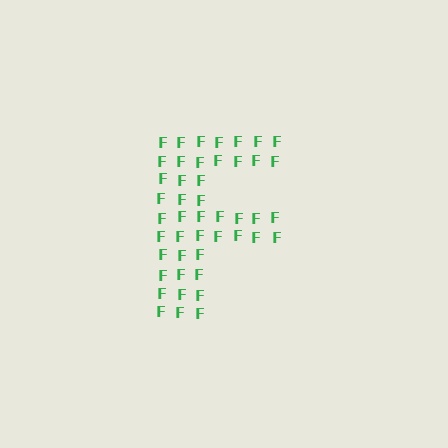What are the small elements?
The small elements are letter F's.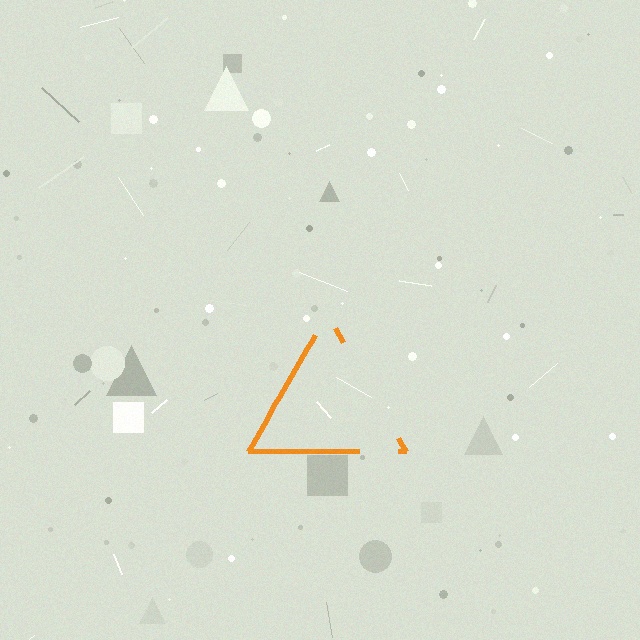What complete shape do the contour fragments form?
The contour fragments form a triangle.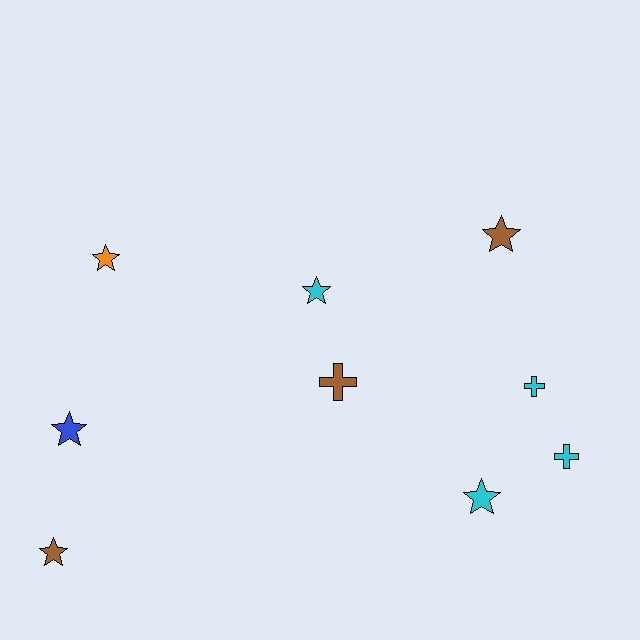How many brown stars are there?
There are 2 brown stars.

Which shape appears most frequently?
Star, with 6 objects.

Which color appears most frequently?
Cyan, with 4 objects.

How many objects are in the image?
There are 9 objects.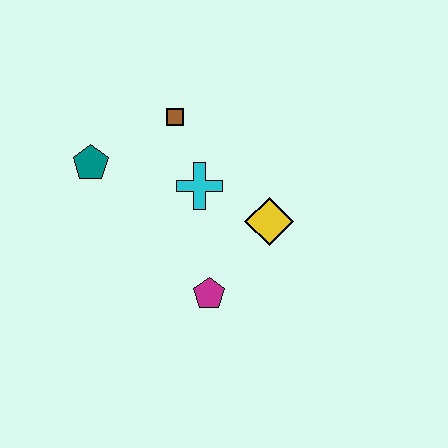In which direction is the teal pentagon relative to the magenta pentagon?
The teal pentagon is above the magenta pentagon.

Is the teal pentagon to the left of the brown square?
Yes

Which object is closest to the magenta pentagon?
The yellow diamond is closest to the magenta pentagon.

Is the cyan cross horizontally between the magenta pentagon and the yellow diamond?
No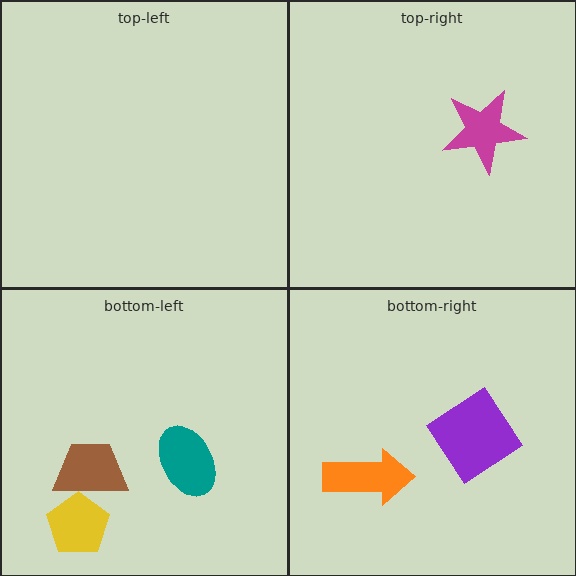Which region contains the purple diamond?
The bottom-right region.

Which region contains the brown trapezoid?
The bottom-left region.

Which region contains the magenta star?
The top-right region.